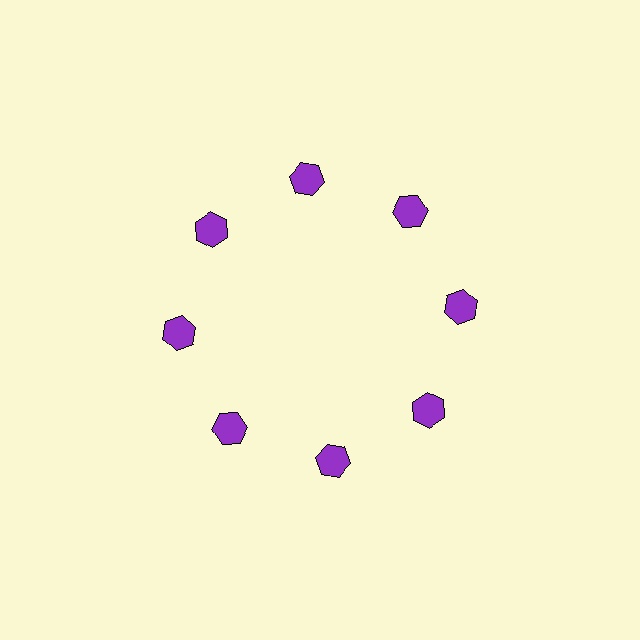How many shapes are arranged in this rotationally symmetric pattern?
There are 8 shapes, arranged in 8 groups of 1.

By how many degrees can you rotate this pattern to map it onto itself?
The pattern maps onto itself every 45 degrees of rotation.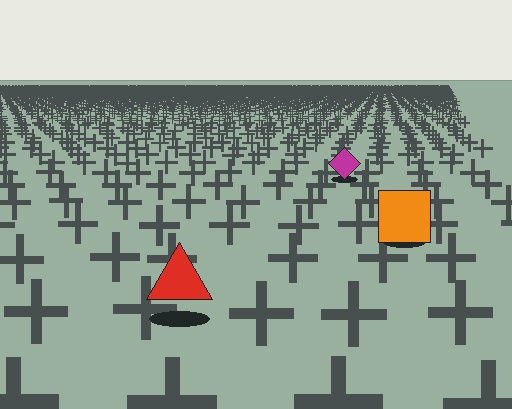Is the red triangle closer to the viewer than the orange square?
Yes. The red triangle is closer — you can tell from the texture gradient: the ground texture is coarser near it.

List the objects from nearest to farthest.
From nearest to farthest: the red triangle, the orange square, the magenta diamond.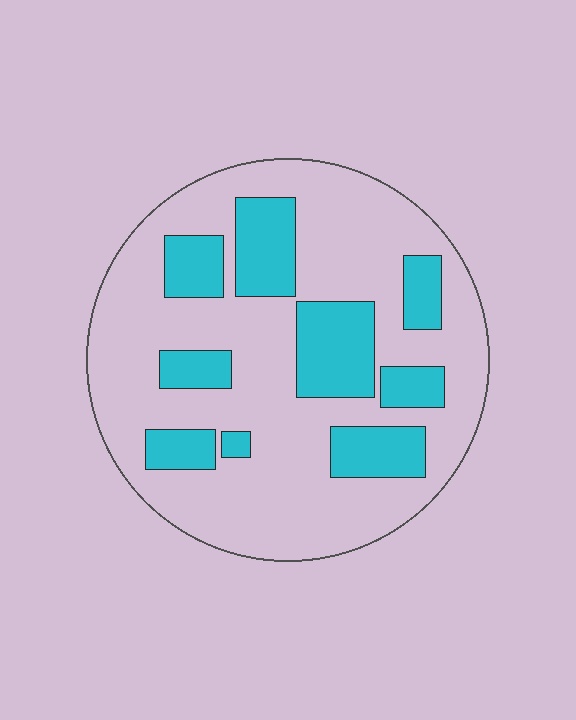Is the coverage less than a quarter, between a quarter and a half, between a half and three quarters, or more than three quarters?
Between a quarter and a half.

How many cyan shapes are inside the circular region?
9.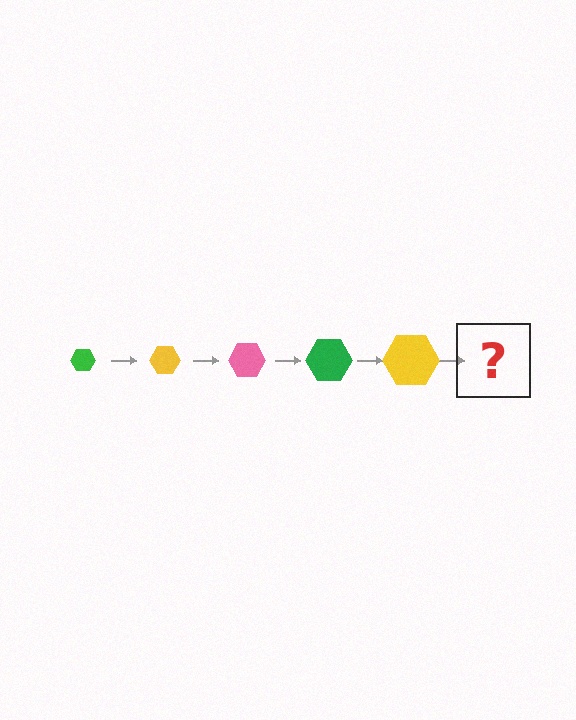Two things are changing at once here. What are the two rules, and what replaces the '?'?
The two rules are that the hexagon grows larger each step and the color cycles through green, yellow, and pink. The '?' should be a pink hexagon, larger than the previous one.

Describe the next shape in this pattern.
It should be a pink hexagon, larger than the previous one.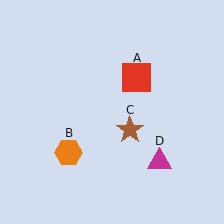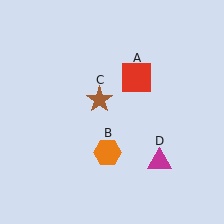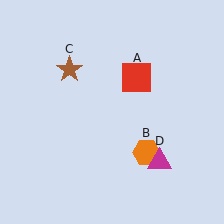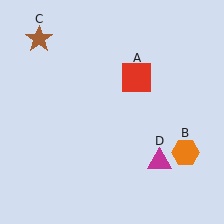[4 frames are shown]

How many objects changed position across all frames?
2 objects changed position: orange hexagon (object B), brown star (object C).